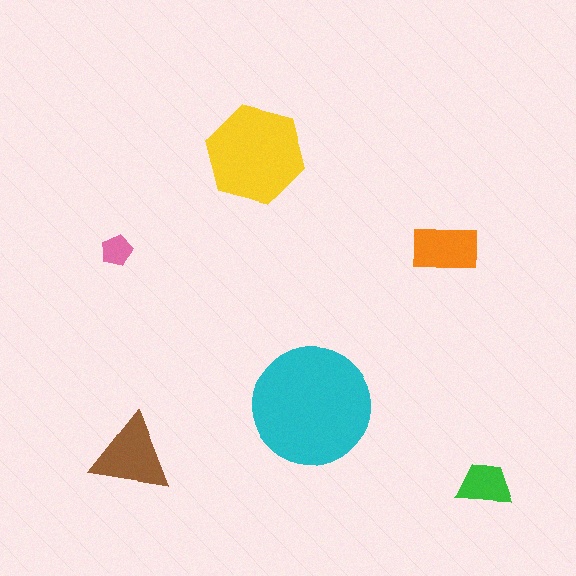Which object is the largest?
The cyan circle.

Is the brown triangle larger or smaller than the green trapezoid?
Larger.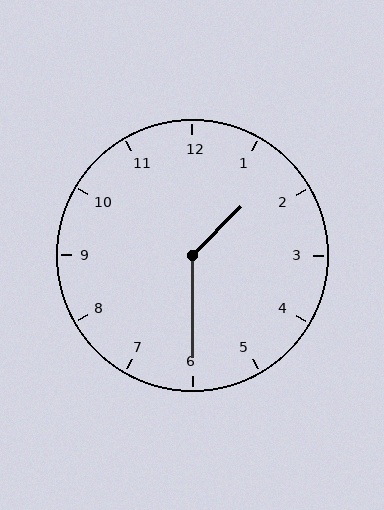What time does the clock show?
1:30.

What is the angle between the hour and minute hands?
Approximately 135 degrees.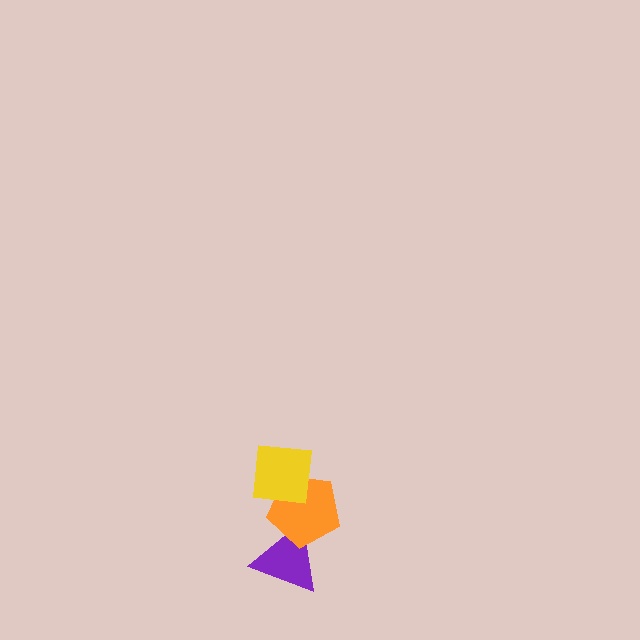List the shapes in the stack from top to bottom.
From top to bottom: the yellow square, the orange pentagon, the purple triangle.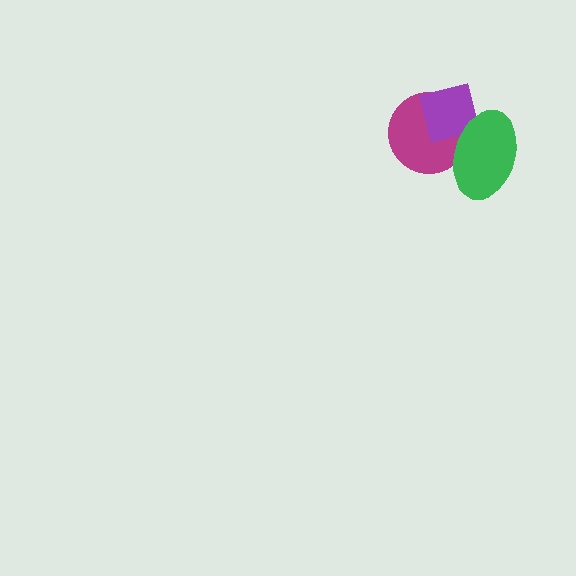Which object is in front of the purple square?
The green ellipse is in front of the purple square.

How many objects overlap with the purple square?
2 objects overlap with the purple square.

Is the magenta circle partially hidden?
Yes, it is partially covered by another shape.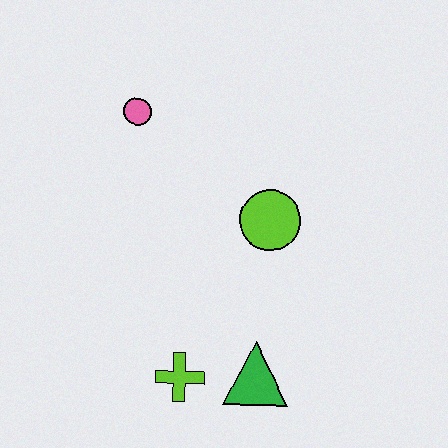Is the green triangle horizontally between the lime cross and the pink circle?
No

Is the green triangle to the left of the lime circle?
Yes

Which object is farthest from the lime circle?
The lime cross is farthest from the lime circle.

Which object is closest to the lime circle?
The green triangle is closest to the lime circle.